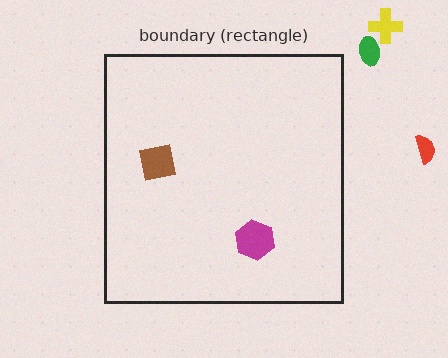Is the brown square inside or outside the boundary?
Inside.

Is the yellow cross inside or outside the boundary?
Outside.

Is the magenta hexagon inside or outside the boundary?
Inside.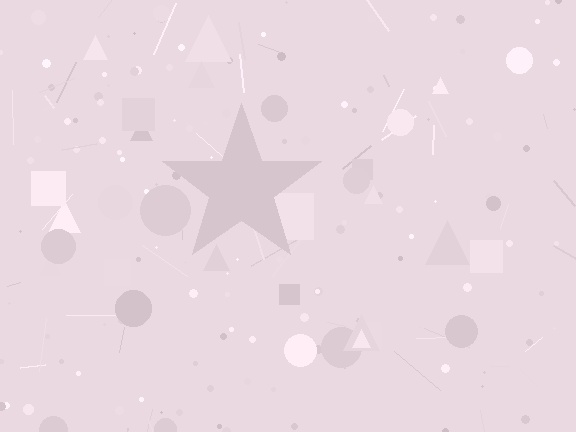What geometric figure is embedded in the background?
A star is embedded in the background.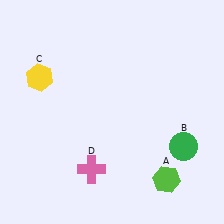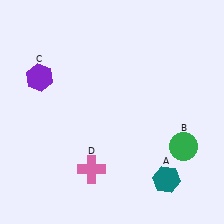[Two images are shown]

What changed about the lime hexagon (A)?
In Image 1, A is lime. In Image 2, it changed to teal.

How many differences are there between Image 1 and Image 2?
There are 2 differences between the two images.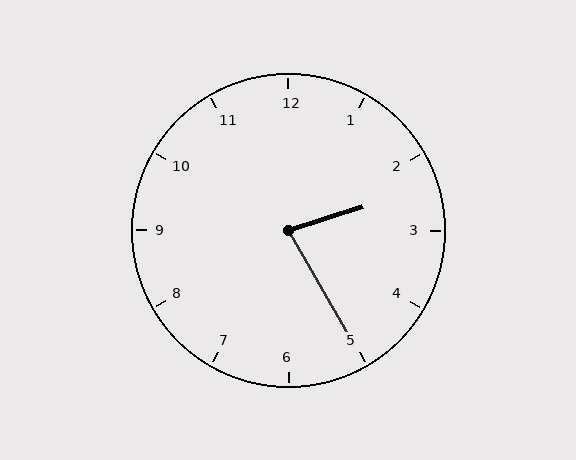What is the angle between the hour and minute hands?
Approximately 78 degrees.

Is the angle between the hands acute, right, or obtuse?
It is acute.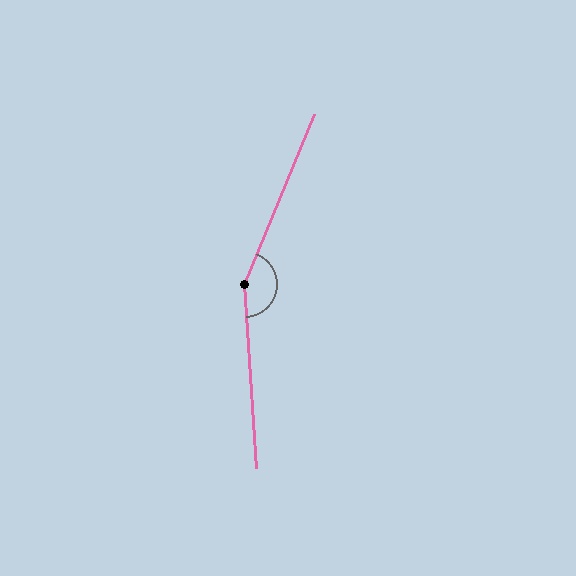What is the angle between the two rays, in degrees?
Approximately 154 degrees.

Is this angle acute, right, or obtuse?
It is obtuse.